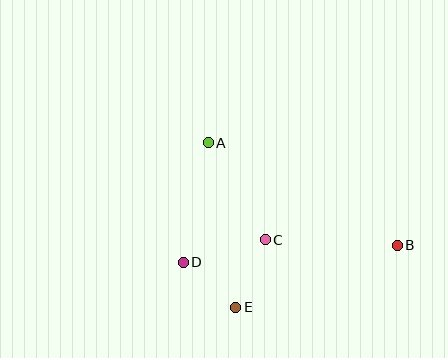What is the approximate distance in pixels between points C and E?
The distance between C and E is approximately 74 pixels.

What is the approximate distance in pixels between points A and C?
The distance between A and C is approximately 113 pixels.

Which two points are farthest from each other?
Points A and B are farthest from each other.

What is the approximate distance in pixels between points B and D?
The distance between B and D is approximately 215 pixels.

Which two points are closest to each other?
Points D and E are closest to each other.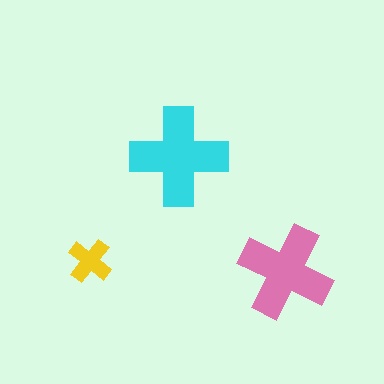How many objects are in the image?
There are 3 objects in the image.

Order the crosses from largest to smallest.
the cyan one, the pink one, the yellow one.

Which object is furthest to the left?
The yellow cross is leftmost.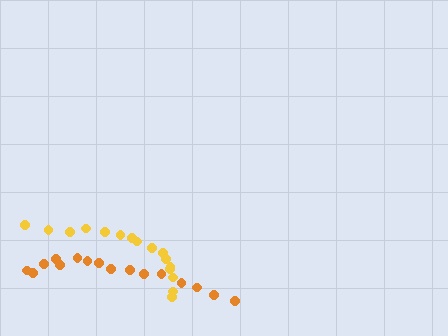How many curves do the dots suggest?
There are 2 distinct paths.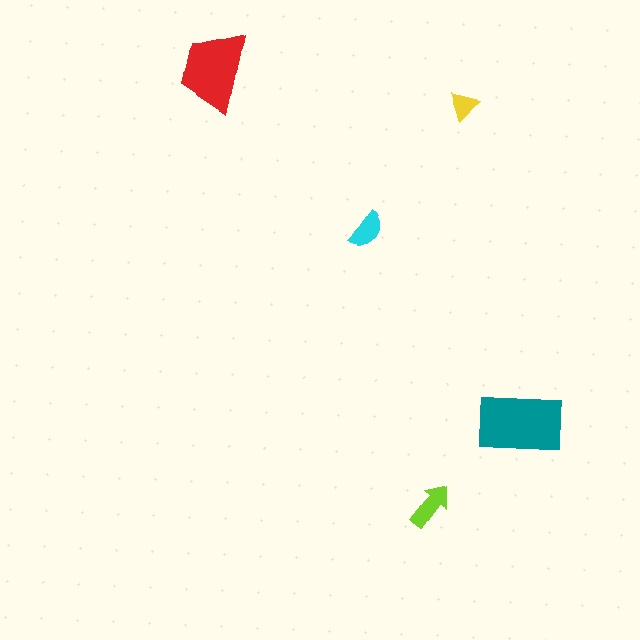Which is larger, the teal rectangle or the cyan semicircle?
The teal rectangle.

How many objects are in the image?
There are 5 objects in the image.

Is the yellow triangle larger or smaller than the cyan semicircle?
Smaller.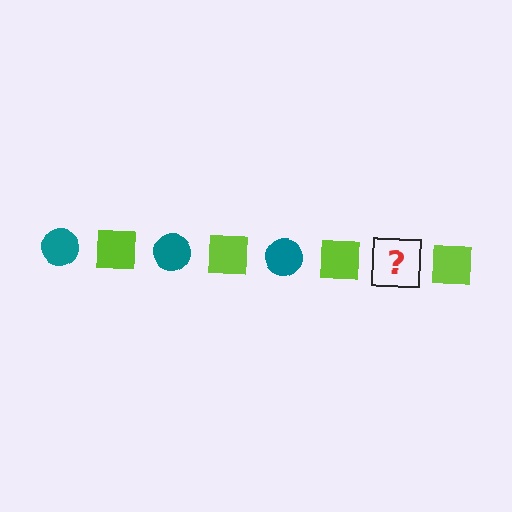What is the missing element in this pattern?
The missing element is a teal circle.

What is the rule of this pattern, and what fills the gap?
The rule is that the pattern alternates between teal circle and lime square. The gap should be filled with a teal circle.